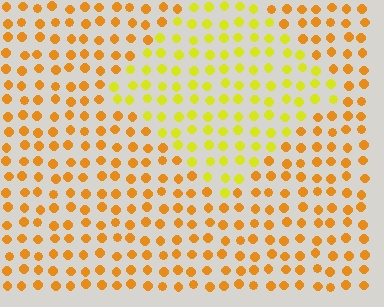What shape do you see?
I see a diamond.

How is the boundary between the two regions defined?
The boundary is defined purely by a slight shift in hue (about 32 degrees). Spacing, size, and orientation are identical on both sides.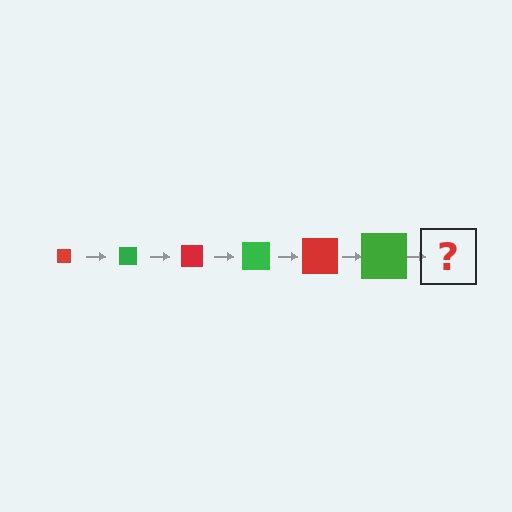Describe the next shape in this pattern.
It should be a red square, larger than the previous one.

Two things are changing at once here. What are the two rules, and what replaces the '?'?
The two rules are that the square grows larger each step and the color cycles through red and green. The '?' should be a red square, larger than the previous one.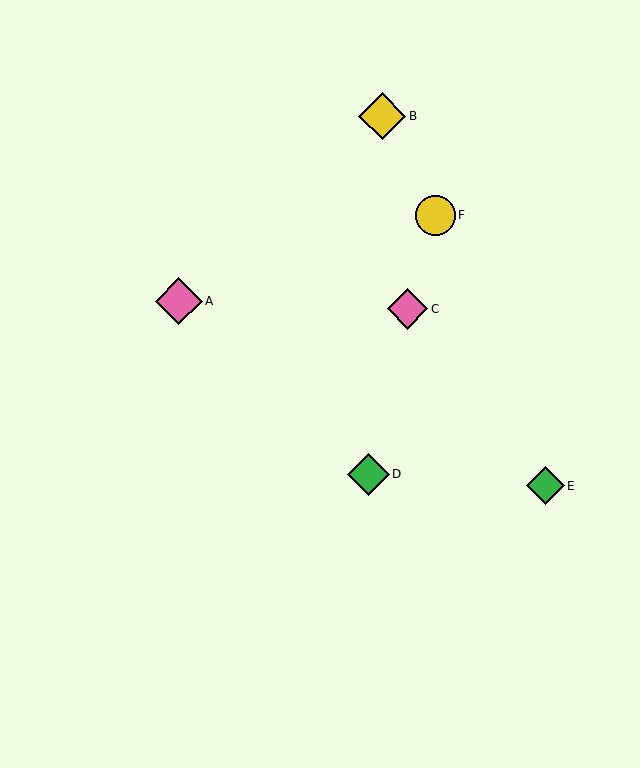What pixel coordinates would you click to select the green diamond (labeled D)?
Click at (369, 474) to select the green diamond D.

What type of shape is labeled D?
Shape D is a green diamond.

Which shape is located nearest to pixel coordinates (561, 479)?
The green diamond (labeled E) at (546, 486) is nearest to that location.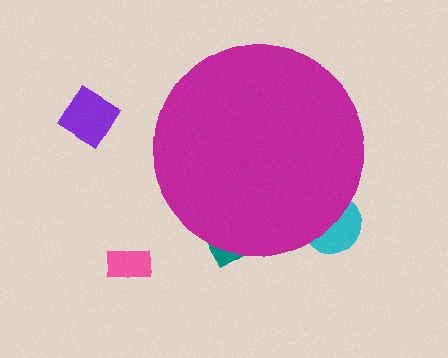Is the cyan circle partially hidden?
Yes, the cyan circle is partially hidden behind the magenta circle.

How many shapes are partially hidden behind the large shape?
2 shapes are partially hidden.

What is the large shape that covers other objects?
A magenta circle.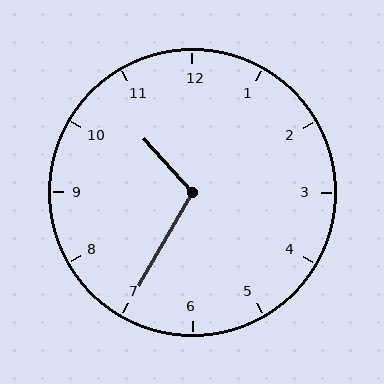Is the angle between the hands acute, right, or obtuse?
It is obtuse.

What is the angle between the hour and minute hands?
Approximately 108 degrees.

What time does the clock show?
10:35.